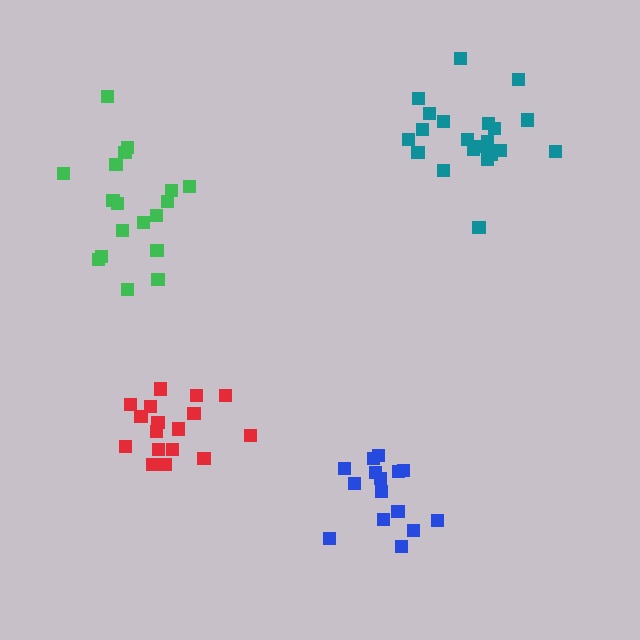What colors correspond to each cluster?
The clusters are colored: blue, green, red, teal.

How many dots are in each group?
Group 1: 15 dots, Group 2: 18 dots, Group 3: 17 dots, Group 4: 21 dots (71 total).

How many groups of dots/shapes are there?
There are 4 groups.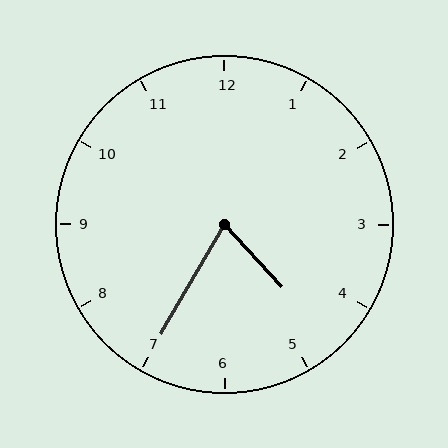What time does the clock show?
4:35.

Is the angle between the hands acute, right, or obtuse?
It is acute.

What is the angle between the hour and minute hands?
Approximately 72 degrees.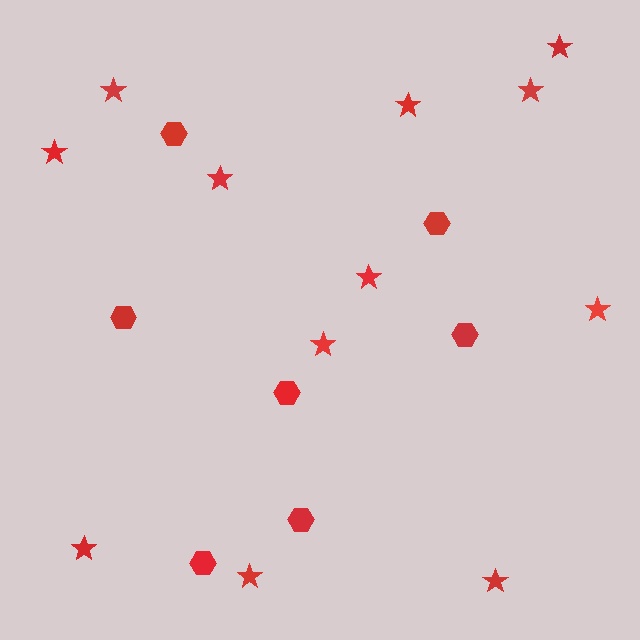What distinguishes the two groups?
There are 2 groups: one group of stars (12) and one group of hexagons (7).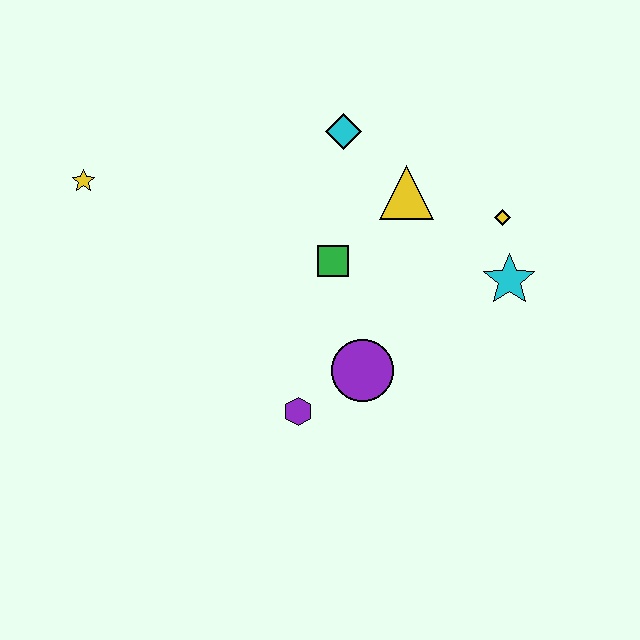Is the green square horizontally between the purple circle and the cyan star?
No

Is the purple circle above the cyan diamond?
No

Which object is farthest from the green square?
The yellow star is farthest from the green square.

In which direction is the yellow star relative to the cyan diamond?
The yellow star is to the left of the cyan diamond.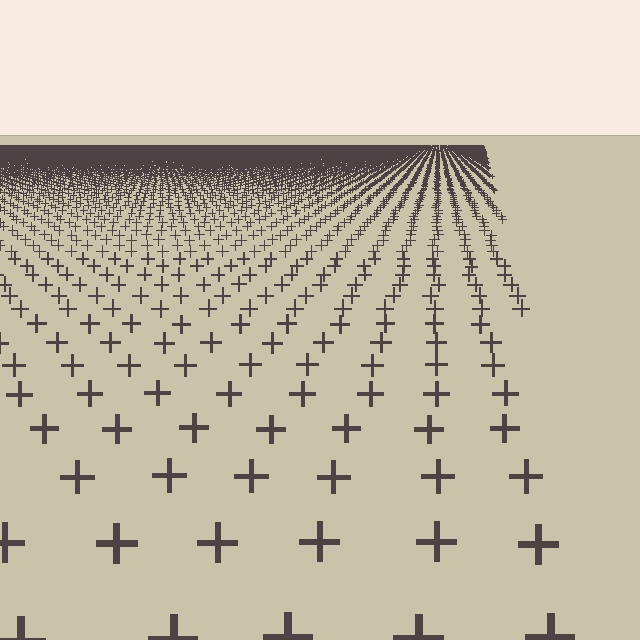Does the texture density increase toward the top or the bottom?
Density increases toward the top.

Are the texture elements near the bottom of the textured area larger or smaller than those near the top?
Larger. Near the bottom, elements are closer to the viewer and appear at a bigger on-screen size.